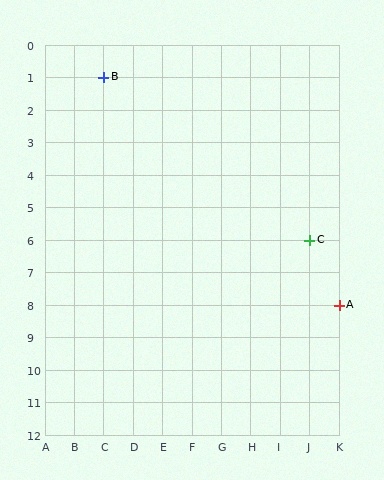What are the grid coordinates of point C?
Point C is at grid coordinates (J, 6).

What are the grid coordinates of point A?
Point A is at grid coordinates (K, 8).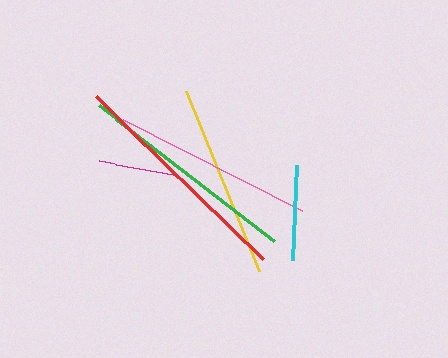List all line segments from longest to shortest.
From longest to shortest: red, green, pink, yellow, cyan, magenta.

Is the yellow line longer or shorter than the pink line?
The pink line is longer than the yellow line.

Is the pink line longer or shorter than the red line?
The red line is longer than the pink line.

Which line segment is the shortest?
The magenta line is the shortest at approximately 75 pixels.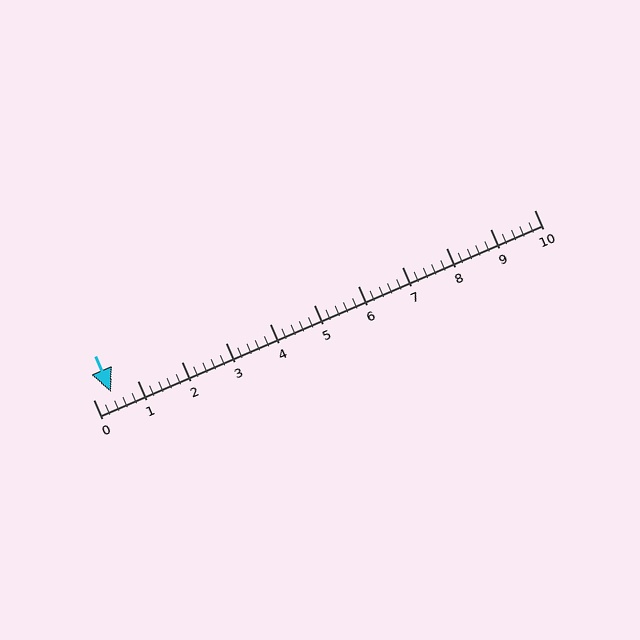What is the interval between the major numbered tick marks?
The major tick marks are spaced 1 units apart.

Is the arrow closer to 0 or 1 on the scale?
The arrow is closer to 0.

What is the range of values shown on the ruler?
The ruler shows values from 0 to 10.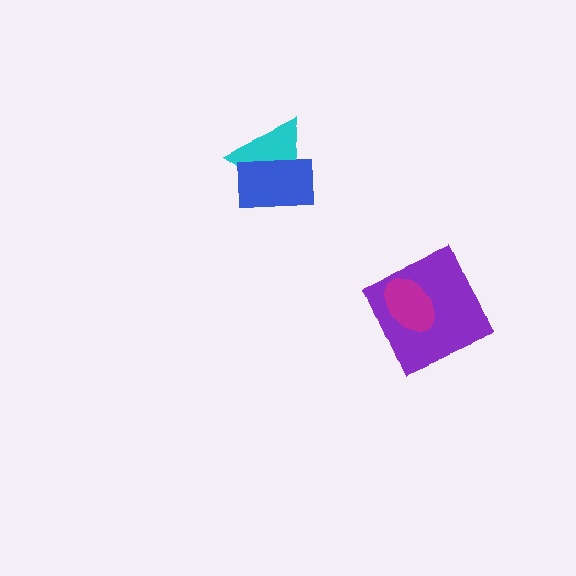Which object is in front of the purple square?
The magenta ellipse is in front of the purple square.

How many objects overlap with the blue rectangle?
1 object overlaps with the blue rectangle.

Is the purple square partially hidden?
Yes, it is partially covered by another shape.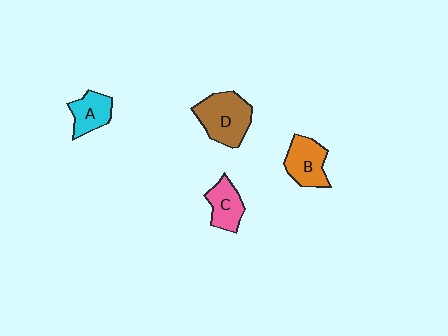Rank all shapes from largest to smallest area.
From largest to smallest: D (brown), B (orange), C (pink), A (cyan).